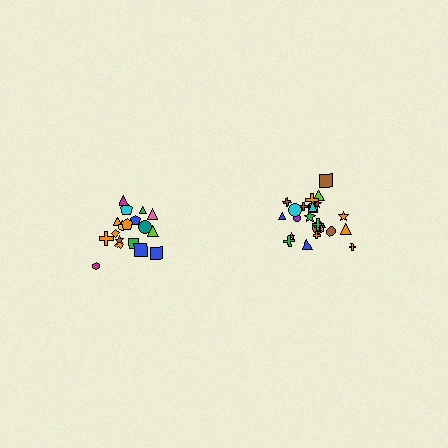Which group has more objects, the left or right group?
The right group.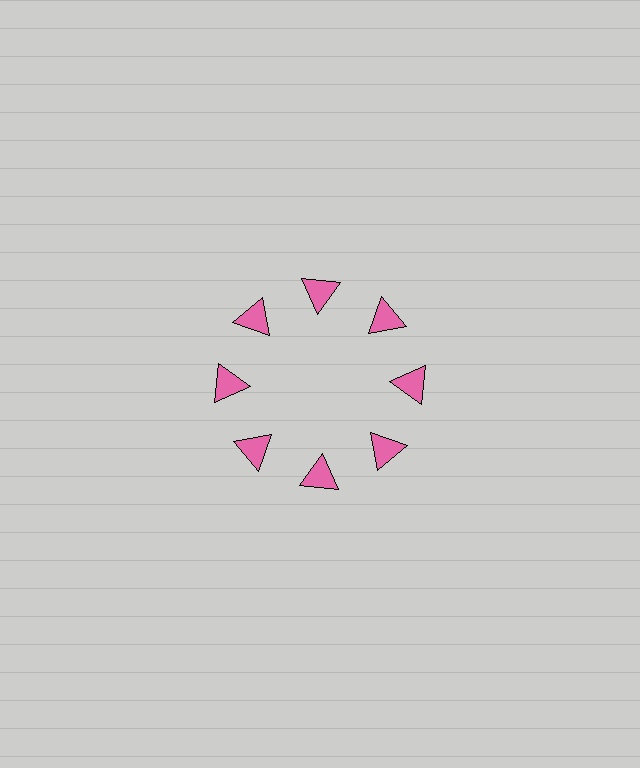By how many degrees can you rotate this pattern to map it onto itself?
The pattern maps onto itself every 45 degrees of rotation.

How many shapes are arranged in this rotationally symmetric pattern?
There are 8 shapes, arranged in 8 groups of 1.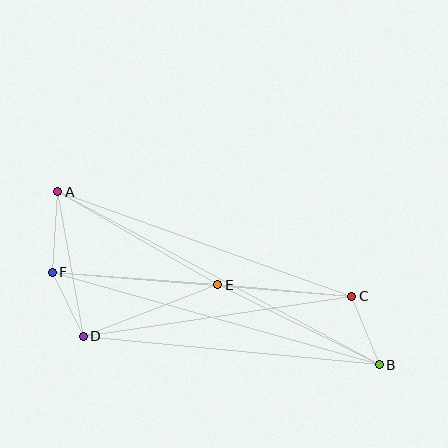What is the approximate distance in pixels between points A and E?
The distance between A and E is approximately 185 pixels.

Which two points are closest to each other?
Points D and F are closest to each other.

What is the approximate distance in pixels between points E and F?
The distance between E and F is approximately 166 pixels.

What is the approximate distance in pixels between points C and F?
The distance between C and F is approximately 300 pixels.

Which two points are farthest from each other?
Points A and B are farthest from each other.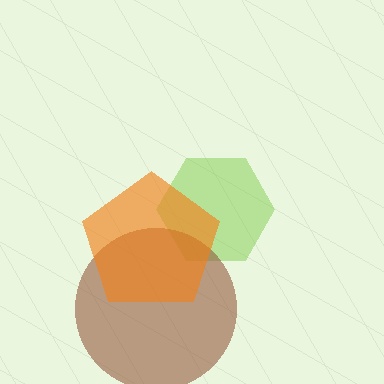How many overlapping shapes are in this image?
There are 3 overlapping shapes in the image.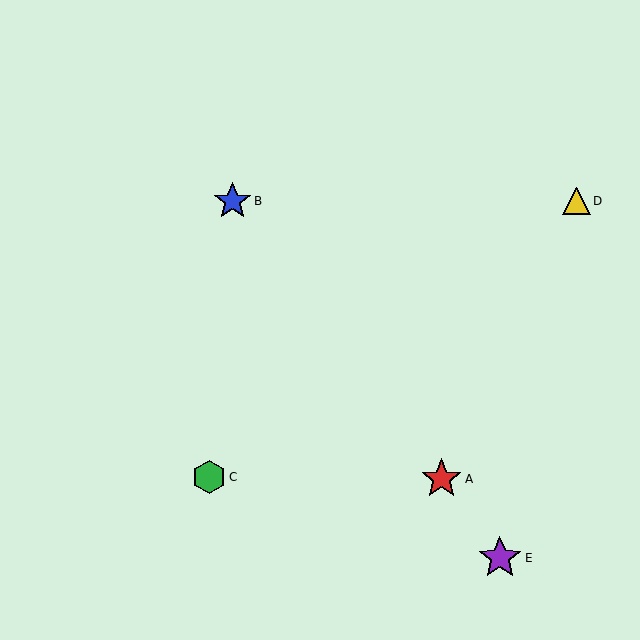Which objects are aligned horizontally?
Objects B, D are aligned horizontally.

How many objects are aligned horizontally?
2 objects (B, D) are aligned horizontally.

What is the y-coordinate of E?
Object E is at y≈558.